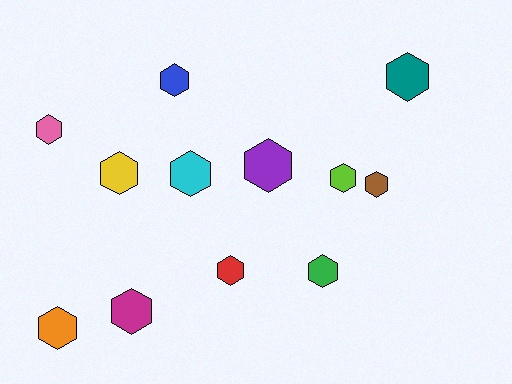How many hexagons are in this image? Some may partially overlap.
There are 12 hexagons.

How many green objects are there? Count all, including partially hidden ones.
There is 1 green object.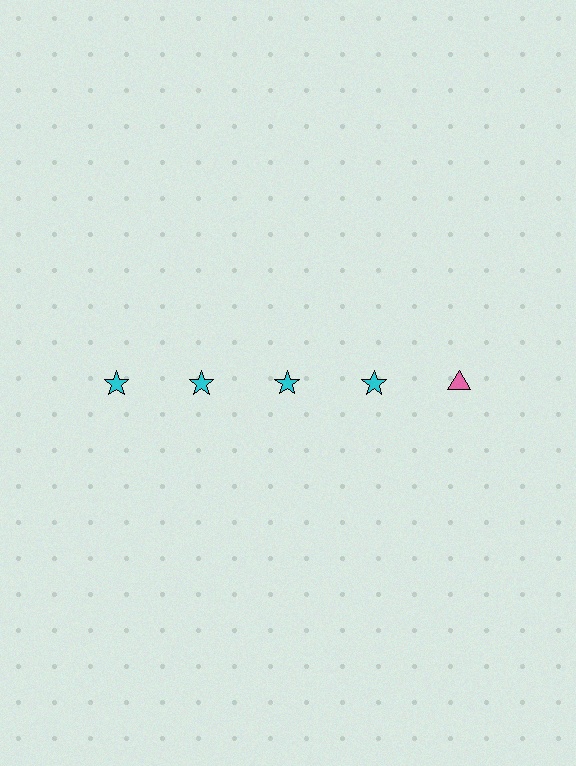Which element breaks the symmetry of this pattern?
The pink triangle in the top row, rightmost column breaks the symmetry. All other shapes are cyan stars.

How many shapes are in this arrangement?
There are 5 shapes arranged in a grid pattern.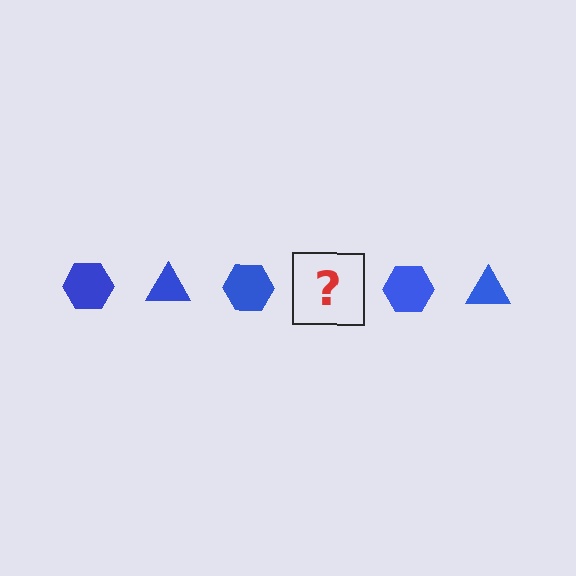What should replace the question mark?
The question mark should be replaced with a blue triangle.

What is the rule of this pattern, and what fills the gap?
The rule is that the pattern cycles through hexagon, triangle shapes in blue. The gap should be filled with a blue triangle.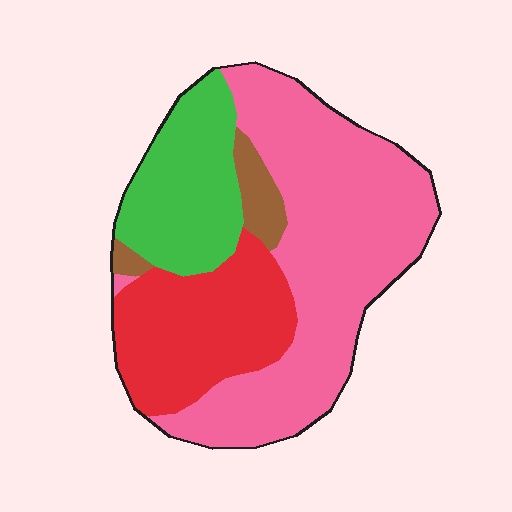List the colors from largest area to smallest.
From largest to smallest: pink, red, green, brown.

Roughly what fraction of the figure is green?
Green takes up less than a quarter of the figure.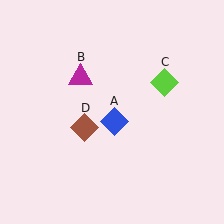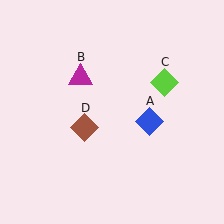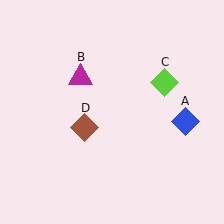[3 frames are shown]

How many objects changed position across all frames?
1 object changed position: blue diamond (object A).